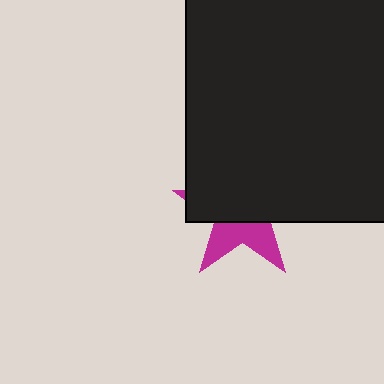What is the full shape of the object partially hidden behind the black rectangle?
The partially hidden object is a magenta star.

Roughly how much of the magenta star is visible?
A small part of it is visible (roughly 36%).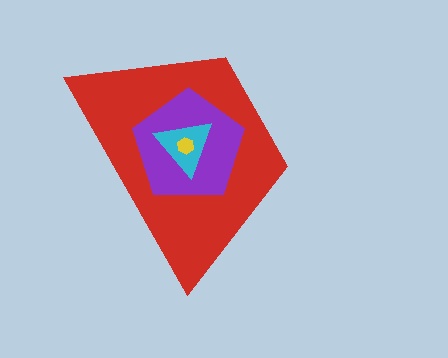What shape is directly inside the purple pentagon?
The cyan triangle.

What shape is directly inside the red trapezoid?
The purple pentagon.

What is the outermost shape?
The red trapezoid.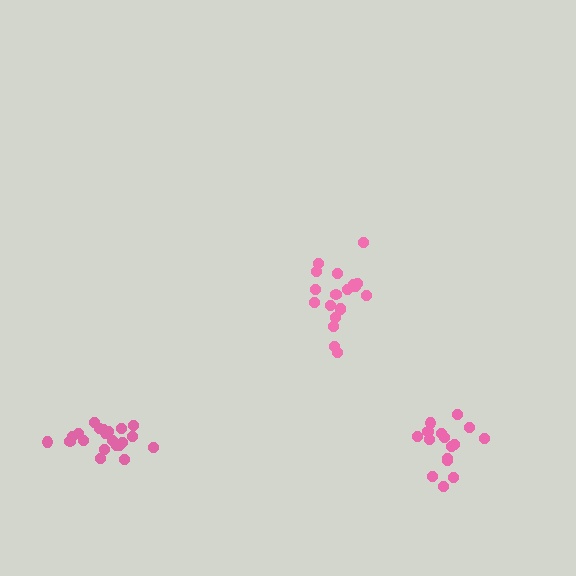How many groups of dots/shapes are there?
There are 3 groups.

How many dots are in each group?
Group 1: 16 dots, Group 2: 21 dots, Group 3: 19 dots (56 total).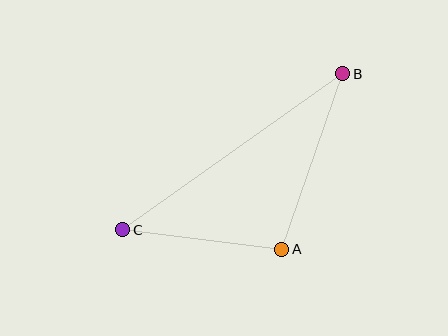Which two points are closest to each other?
Points A and C are closest to each other.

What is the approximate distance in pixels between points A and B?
The distance between A and B is approximately 186 pixels.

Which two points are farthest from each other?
Points B and C are farthest from each other.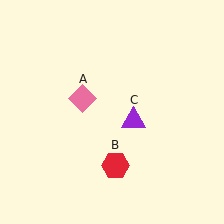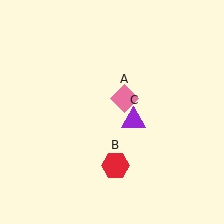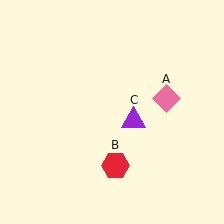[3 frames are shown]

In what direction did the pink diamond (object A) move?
The pink diamond (object A) moved right.